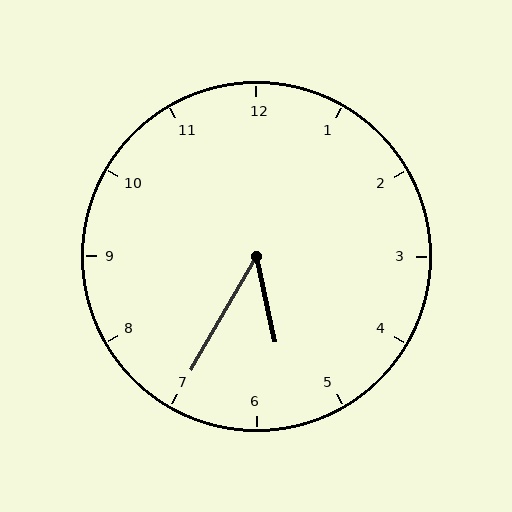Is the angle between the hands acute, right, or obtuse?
It is acute.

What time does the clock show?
5:35.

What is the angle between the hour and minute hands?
Approximately 42 degrees.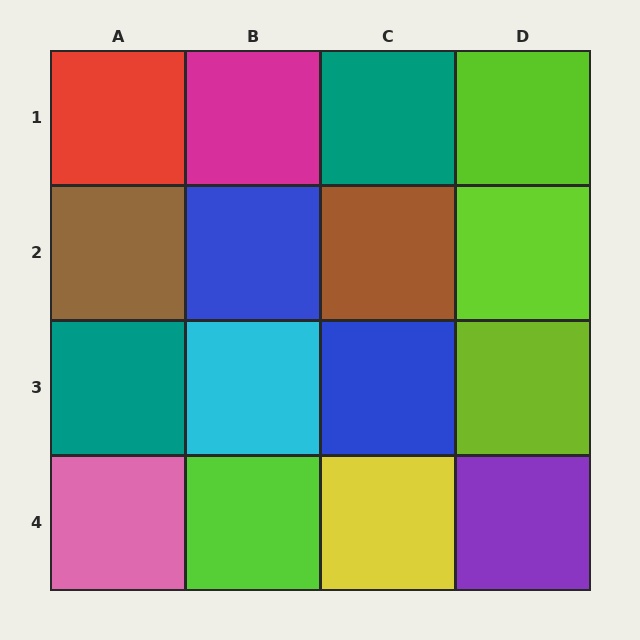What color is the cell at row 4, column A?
Pink.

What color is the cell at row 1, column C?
Teal.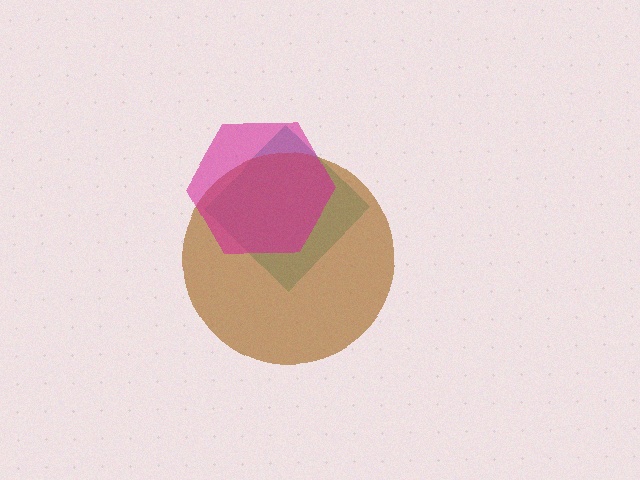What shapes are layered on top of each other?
The layered shapes are: a teal diamond, a brown circle, a magenta hexagon.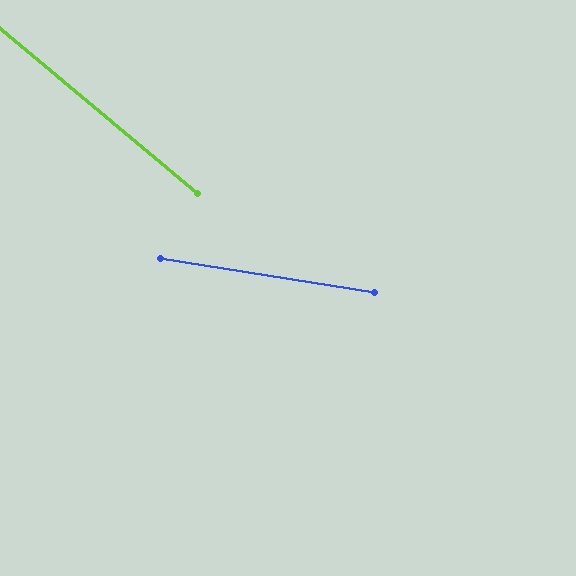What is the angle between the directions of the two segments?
Approximately 31 degrees.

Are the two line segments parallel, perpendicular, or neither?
Neither parallel nor perpendicular — they differ by about 31°.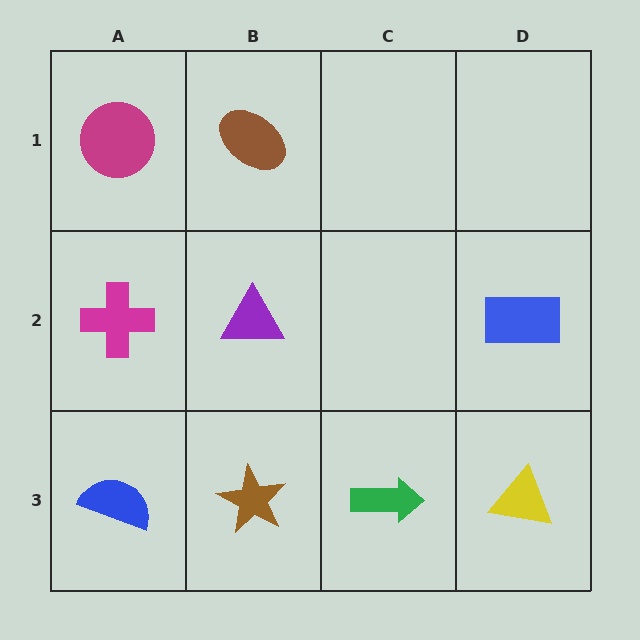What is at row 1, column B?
A brown ellipse.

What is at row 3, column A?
A blue semicircle.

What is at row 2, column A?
A magenta cross.